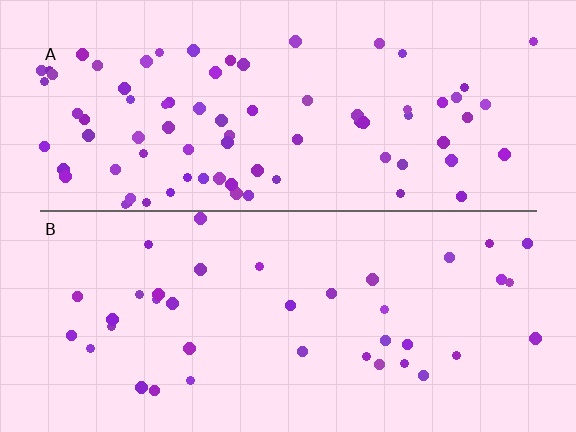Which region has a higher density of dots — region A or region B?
A (the top).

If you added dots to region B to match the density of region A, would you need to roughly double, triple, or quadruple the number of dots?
Approximately double.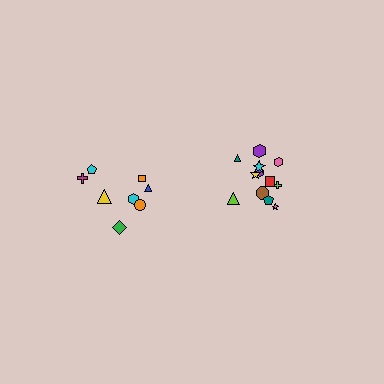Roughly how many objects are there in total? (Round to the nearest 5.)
Roughly 20 objects in total.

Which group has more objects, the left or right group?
The right group.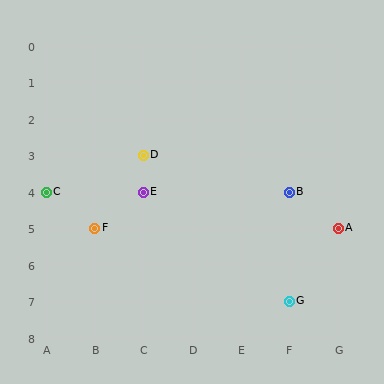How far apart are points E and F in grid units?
Points E and F are 1 column and 1 row apart (about 1.4 grid units diagonally).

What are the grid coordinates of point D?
Point D is at grid coordinates (C, 3).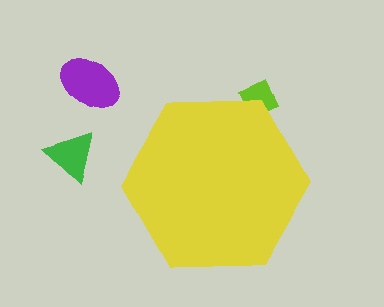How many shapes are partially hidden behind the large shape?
1 shape is partially hidden.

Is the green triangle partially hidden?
No, the green triangle is fully visible.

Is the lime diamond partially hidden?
Yes, the lime diamond is partially hidden behind the yellow hexagon.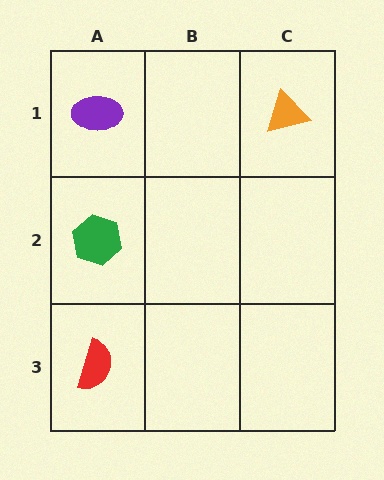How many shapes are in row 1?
2 shapes.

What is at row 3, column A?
A red semicircle.